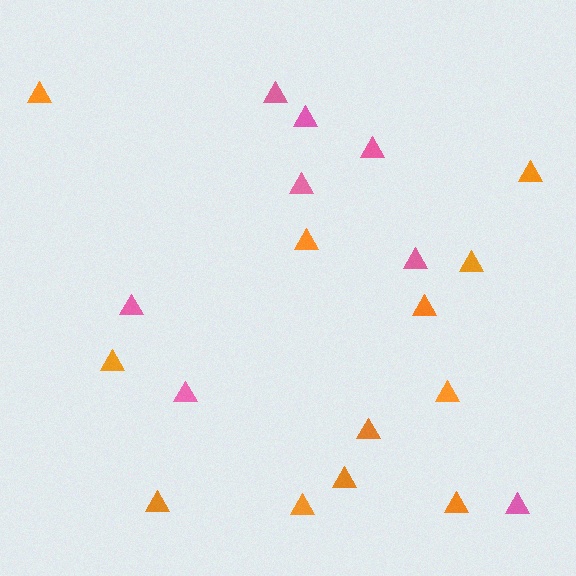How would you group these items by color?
There are 2 groups: one group of pink triangles (8) and one group of orange triangles (12).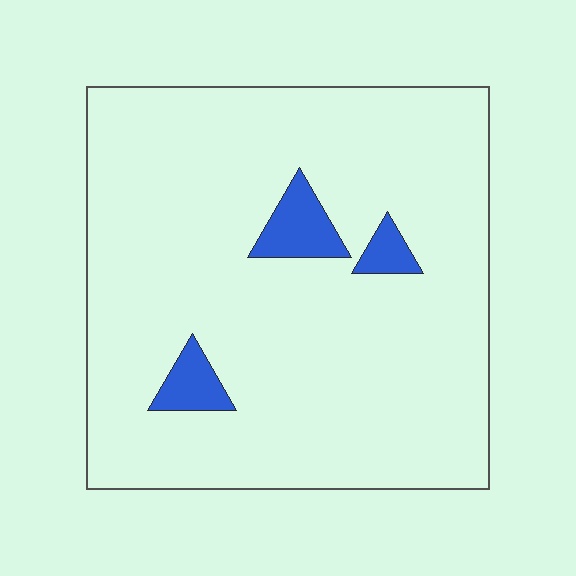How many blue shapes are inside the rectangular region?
3.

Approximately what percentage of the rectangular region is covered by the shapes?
Approximately 5%.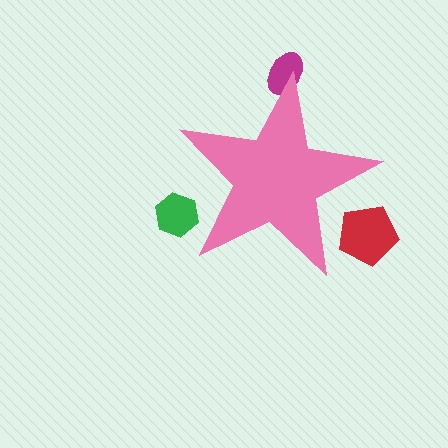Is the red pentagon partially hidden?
Yes, the red pentagon is partially hidden behind the pink star.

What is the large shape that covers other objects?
A pink star.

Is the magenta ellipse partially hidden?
Yes, the magenta ellipse is partially hidden behind the pink star.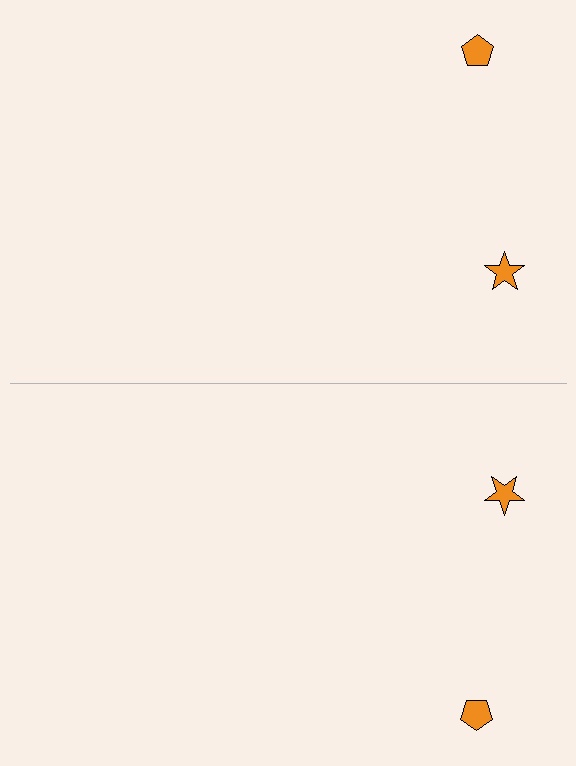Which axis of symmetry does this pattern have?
The pattern has a horizontal axis of symmetry running through the center of the image.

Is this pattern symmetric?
Yes, this pattern has bilateral (reflection) symmetry.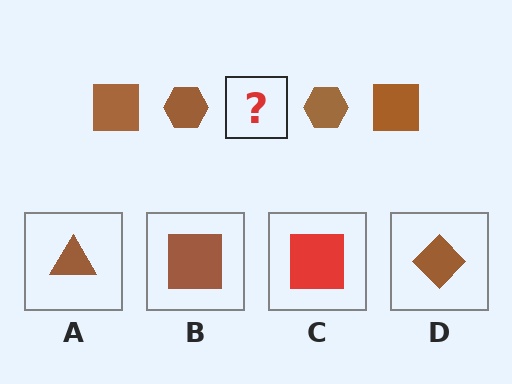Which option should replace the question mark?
Option B.